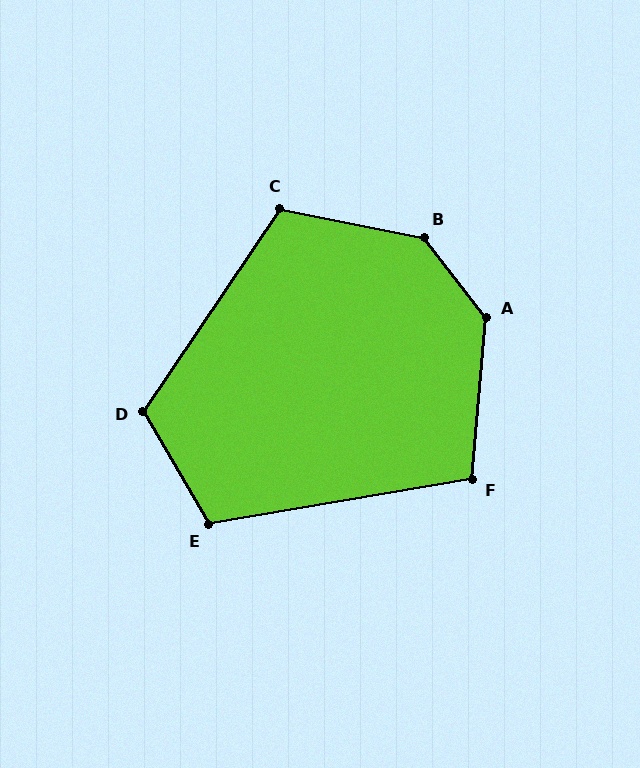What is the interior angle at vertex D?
Approximately 116 degrees (obtuse).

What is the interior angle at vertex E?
Approximately 110 degrees (obtuse).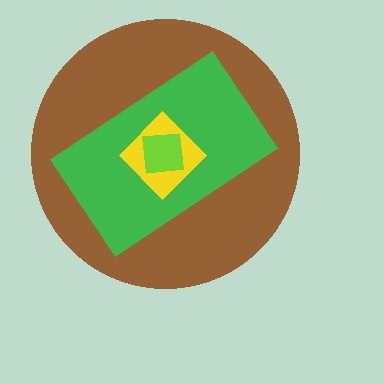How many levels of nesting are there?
4.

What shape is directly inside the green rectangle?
The yellow diamond.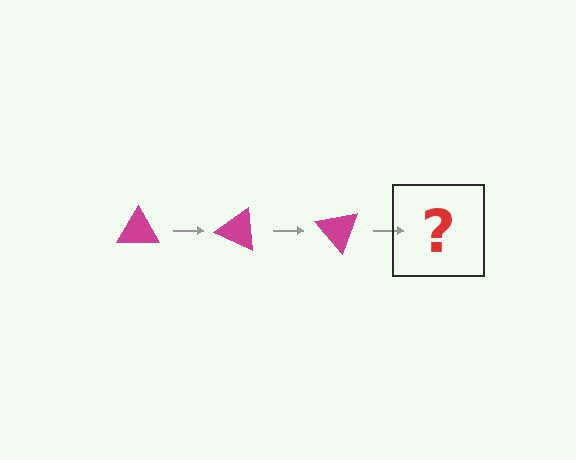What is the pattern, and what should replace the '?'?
The pattern is that the triangle rotates 25 degrees each step. The '?' should be a magenta triangle rotated 75 degrees.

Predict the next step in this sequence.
The next step is a magenta triangle rotated 75 degrees.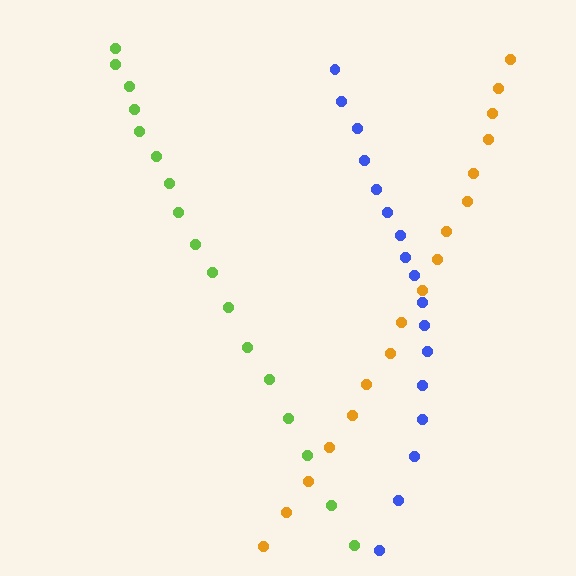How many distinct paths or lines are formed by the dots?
There are 3 distinct paths.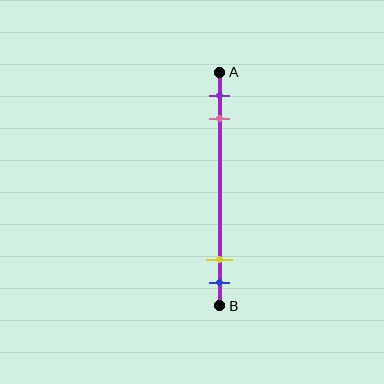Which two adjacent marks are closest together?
The yellow and blue marks are the closest adjacent pair.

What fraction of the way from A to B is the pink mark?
The pink mark is approximately 20% (0.2) of the way from A to B.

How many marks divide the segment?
There are 4 marks dividing the segment.